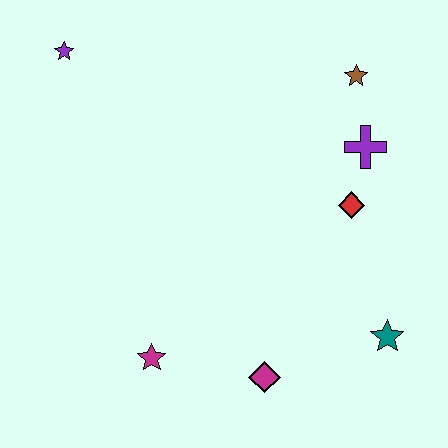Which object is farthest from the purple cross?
The purple star is farthest from the purple cross.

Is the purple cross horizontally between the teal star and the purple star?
Yes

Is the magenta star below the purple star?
Yes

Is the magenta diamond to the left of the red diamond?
Yes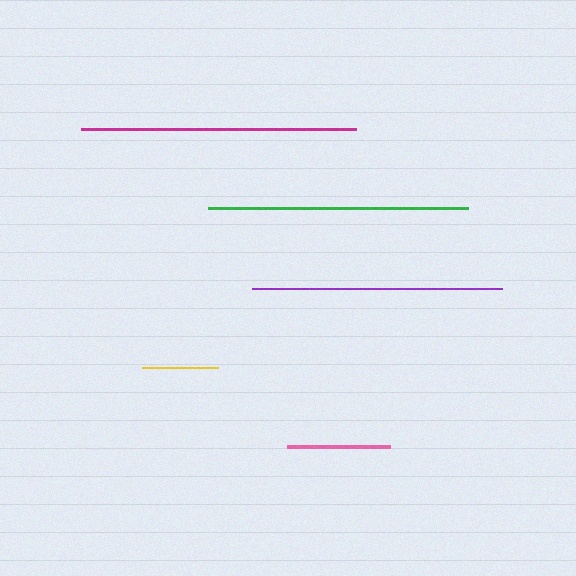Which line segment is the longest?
The magenta line is the longest at approximately 275 pixels.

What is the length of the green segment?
The green segment is approximately 260 pixels long.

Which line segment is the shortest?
The yellow line is the shortest at approximately 76 pixels.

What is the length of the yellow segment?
The yellow segment is approximately 76 pixels long.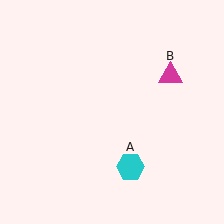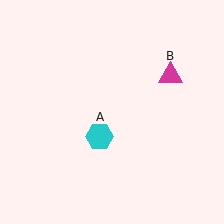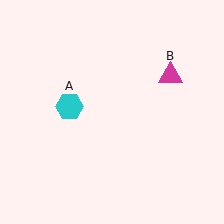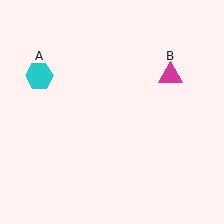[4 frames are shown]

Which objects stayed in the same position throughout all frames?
Magenta triangle (object B) remained stationary.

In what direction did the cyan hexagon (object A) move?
The cyan hexagon (object A) moved up and to the left.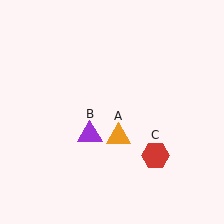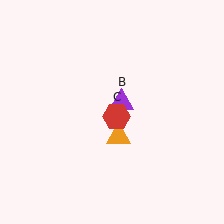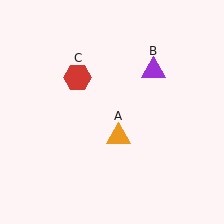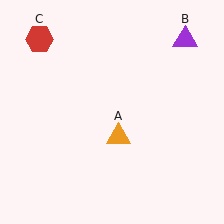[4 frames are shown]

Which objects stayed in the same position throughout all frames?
Orange triangle (object A) remained stationary.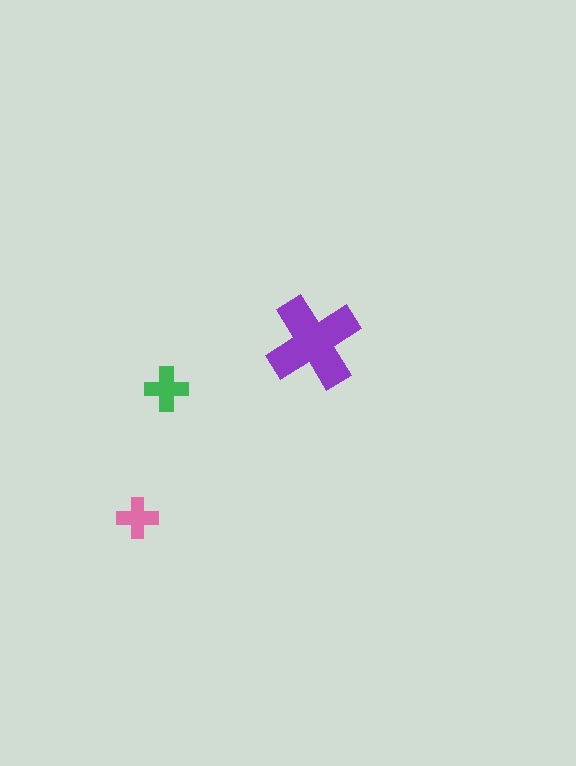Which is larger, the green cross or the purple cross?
The purple one.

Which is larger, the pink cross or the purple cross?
The purple one.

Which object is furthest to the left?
The pink cross is leftmost.